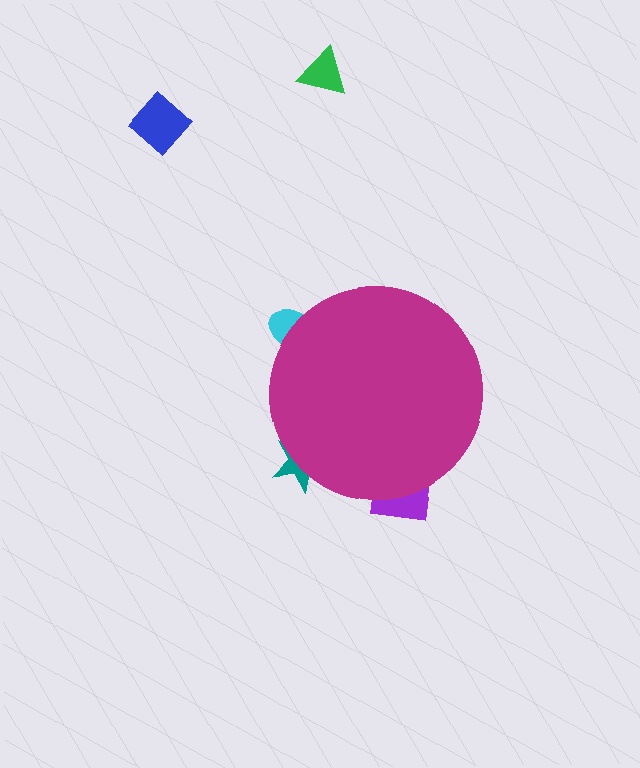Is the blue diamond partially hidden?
No, the blue diamond is fully visible.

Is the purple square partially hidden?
Yes, the purple square is partially hidden behind the magenta circle.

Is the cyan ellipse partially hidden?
Yes, the cyan ellipse is partially hidden behind the magenta circle.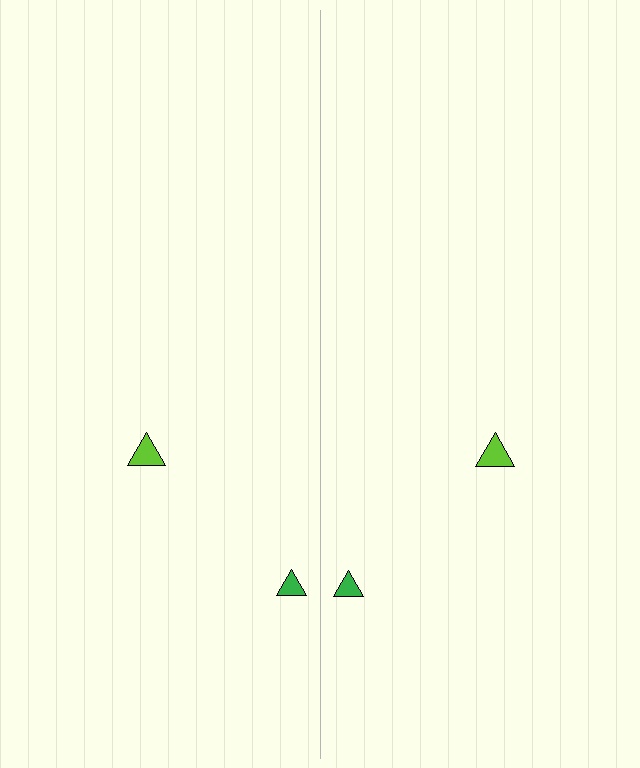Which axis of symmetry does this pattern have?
The pattern has a vertical axis of symmetry running through the center of the image.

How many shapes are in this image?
There are 4 shapes in this image.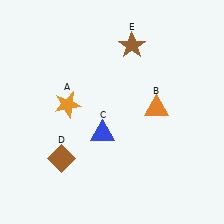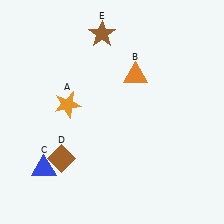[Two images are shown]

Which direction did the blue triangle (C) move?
The blue triangle (C) moved left.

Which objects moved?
The objects that moved are: the orange triangle (B), the blue triangle (C), the brown star (E).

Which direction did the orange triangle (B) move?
The orange triangle (B) moved up.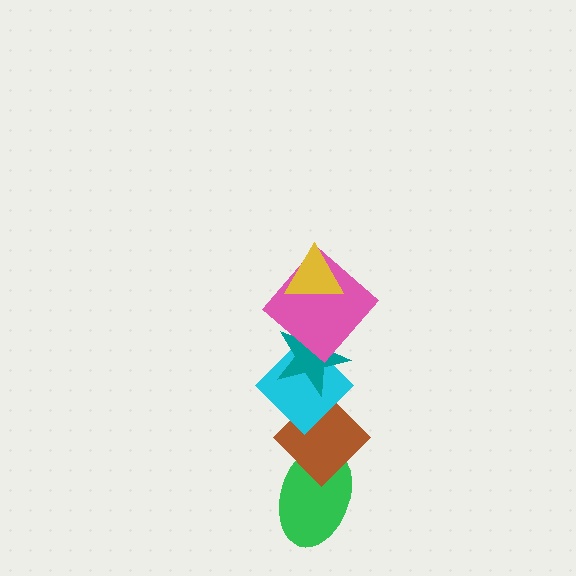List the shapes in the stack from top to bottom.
From top to bottom: the yellow triangle, the pink diamond, the teal star, the cyan diamond, the brown diamond, the green ellipse.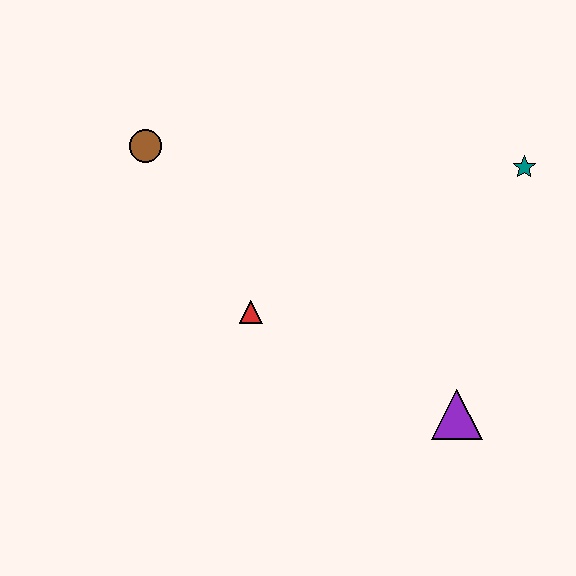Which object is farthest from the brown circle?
The purple triangle is farthest from the brown circle.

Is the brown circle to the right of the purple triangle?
No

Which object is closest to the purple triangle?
The red triangle is closest to the purple triangle.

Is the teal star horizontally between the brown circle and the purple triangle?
No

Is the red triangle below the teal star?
Yes